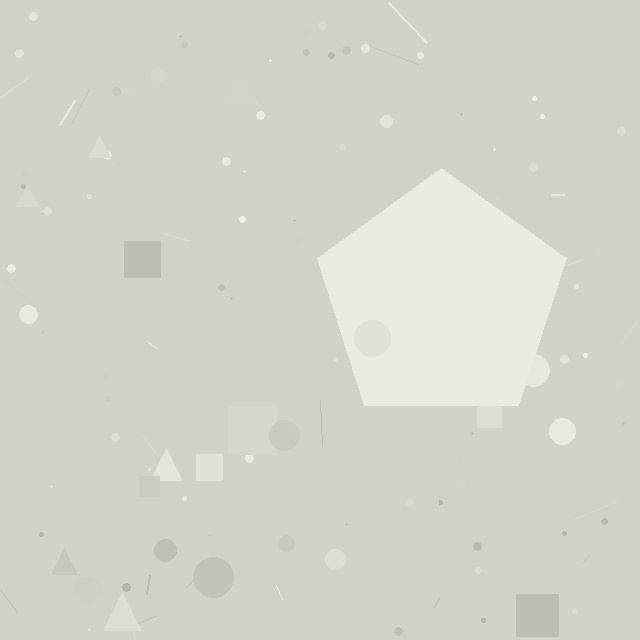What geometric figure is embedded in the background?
A pentagon is embedded in the background.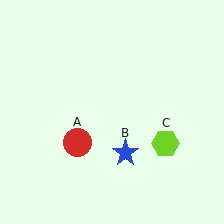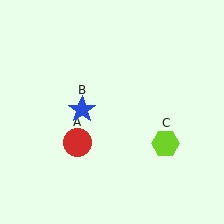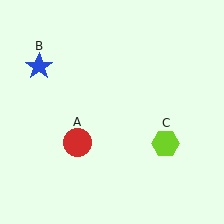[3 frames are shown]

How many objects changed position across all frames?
1 object changed position: blue star (object B).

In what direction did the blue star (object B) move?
The blue star (object B) moved up and to the left.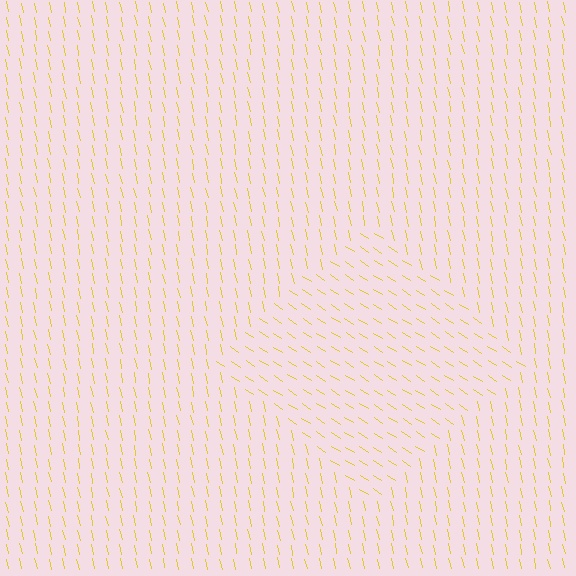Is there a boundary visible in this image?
Yes, there is a texture boundary formed by a change in line orientation.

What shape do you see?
I see a diamond.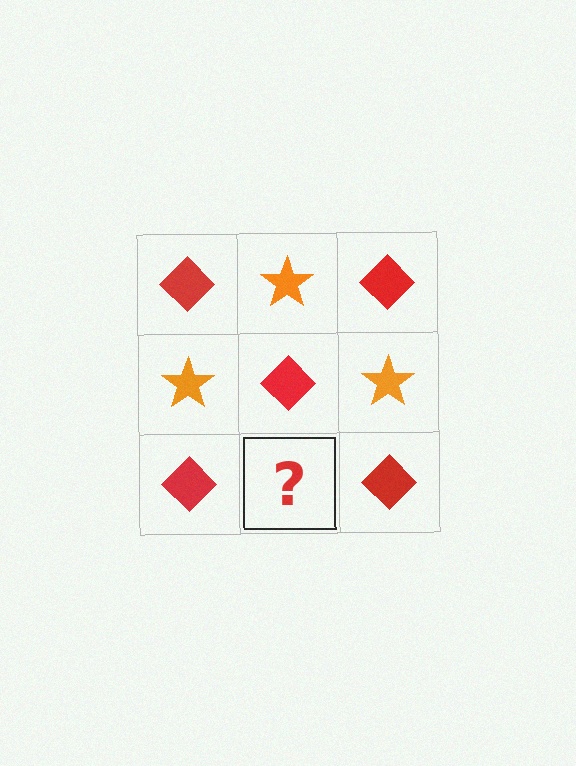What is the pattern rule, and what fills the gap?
The rule is that it alternates red diamond and orange star in a checkerboard pattern. The gap should be filled with an orange star.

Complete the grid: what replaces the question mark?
The question mark should be replaced with an orange star.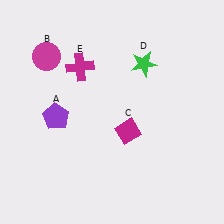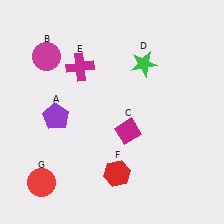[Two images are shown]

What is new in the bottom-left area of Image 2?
A red circle (G) was added in the bottom-left area of Image 2.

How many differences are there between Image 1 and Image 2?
There are 2 differences between the two images.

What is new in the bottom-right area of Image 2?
A red hexagon (F) was added in the bottom-right area of Image 2.